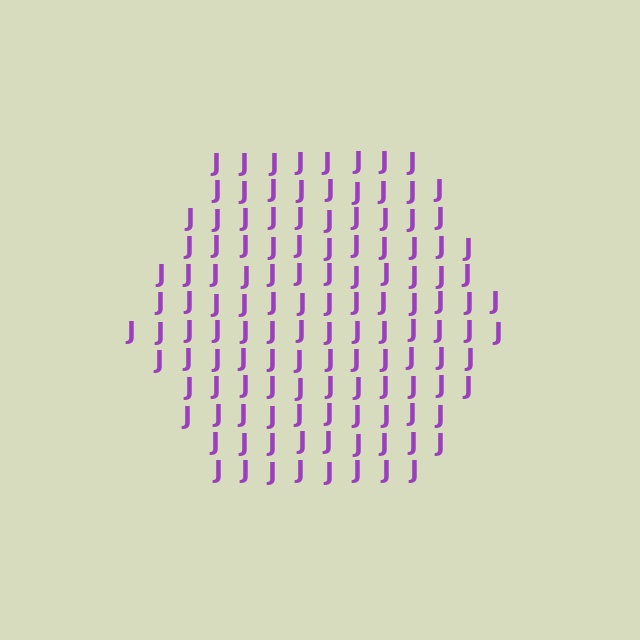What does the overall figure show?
The overall figure shows a hexagon.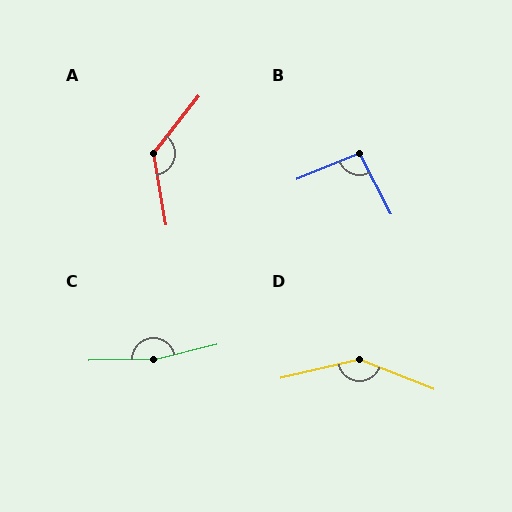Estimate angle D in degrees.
Approximately 145 degrees.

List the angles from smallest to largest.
B (95°), A (132°), D (145°), C (168°).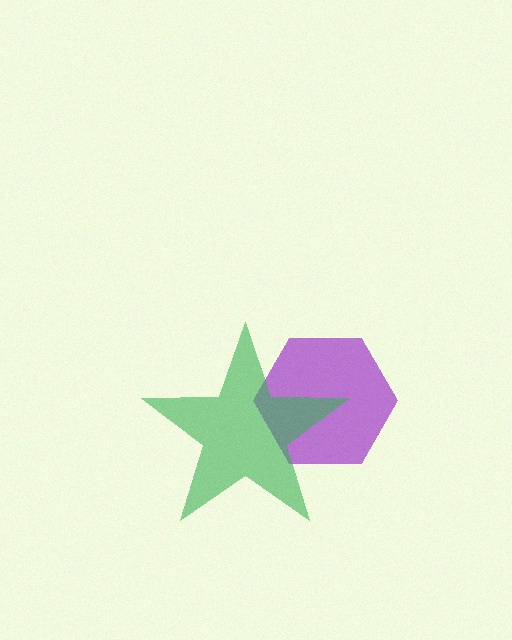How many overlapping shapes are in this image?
There are 2 overlapping shapes in the image.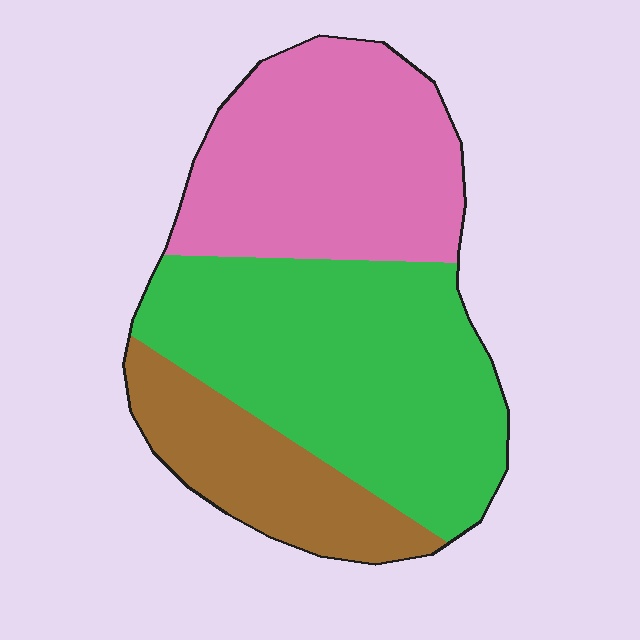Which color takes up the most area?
Green, at roughly 45%.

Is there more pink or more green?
Green.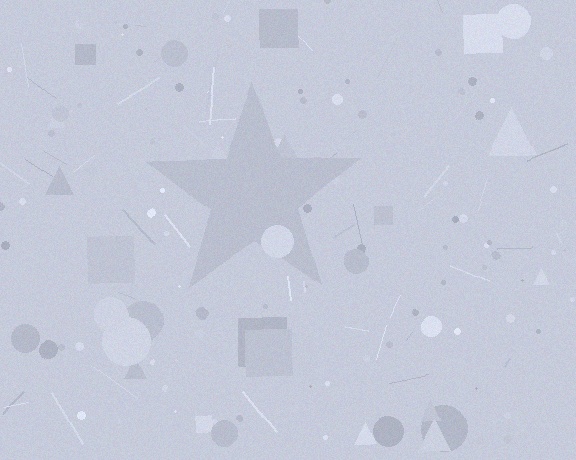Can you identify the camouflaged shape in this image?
The camouflaged shape is a star.